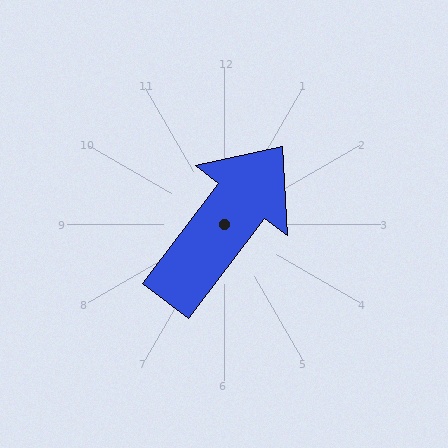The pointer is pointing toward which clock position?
Roughly 1 o'clock.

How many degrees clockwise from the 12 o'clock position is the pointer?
Approximately 37 degrees.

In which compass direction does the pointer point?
Northeast.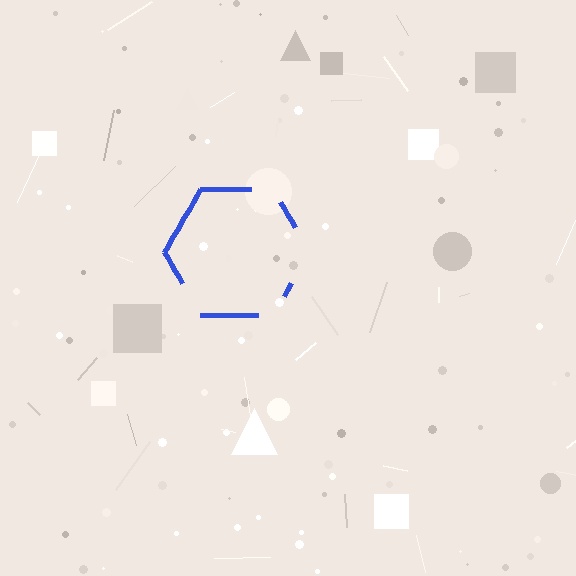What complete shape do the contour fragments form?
The contour fragments form a hexagon.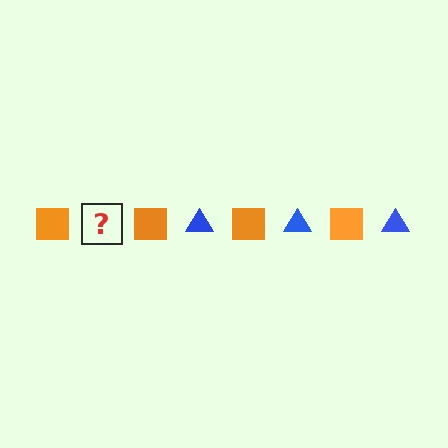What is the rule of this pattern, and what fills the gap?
The rule is that the pattern alternates between orange square and blue triangle. The gap should be filled with a blue triangle.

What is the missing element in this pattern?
The missing element is a blue triangle.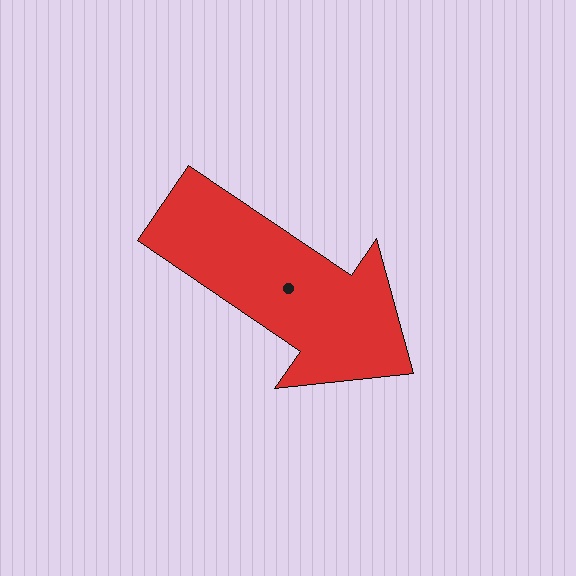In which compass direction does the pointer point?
Southeast.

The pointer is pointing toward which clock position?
Roughly 4 o'clock.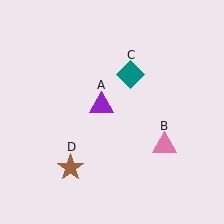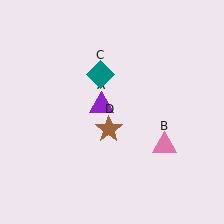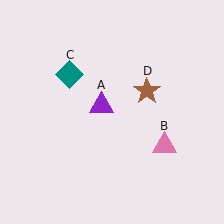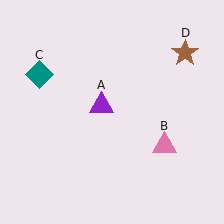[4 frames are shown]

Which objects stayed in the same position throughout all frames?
Purple triangle (object A) and pink triangle (object B) remained stationary.